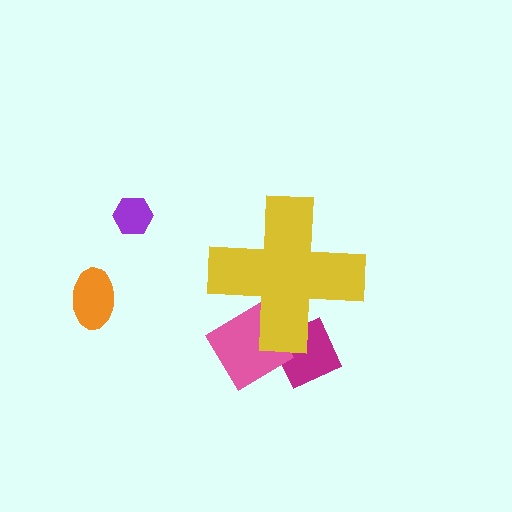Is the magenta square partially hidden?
Yes, the magenta square is partially hidden behind the yellow cross.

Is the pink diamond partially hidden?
Yes, the pink diamond is partially hidden behind the yellow cross.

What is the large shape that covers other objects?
A yellow cross.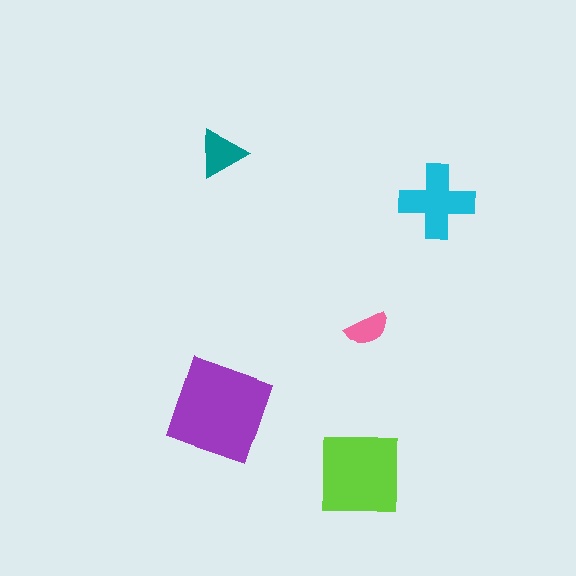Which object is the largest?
The purple diamond.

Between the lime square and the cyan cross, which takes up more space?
The lime square.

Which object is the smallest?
The pink semicircle.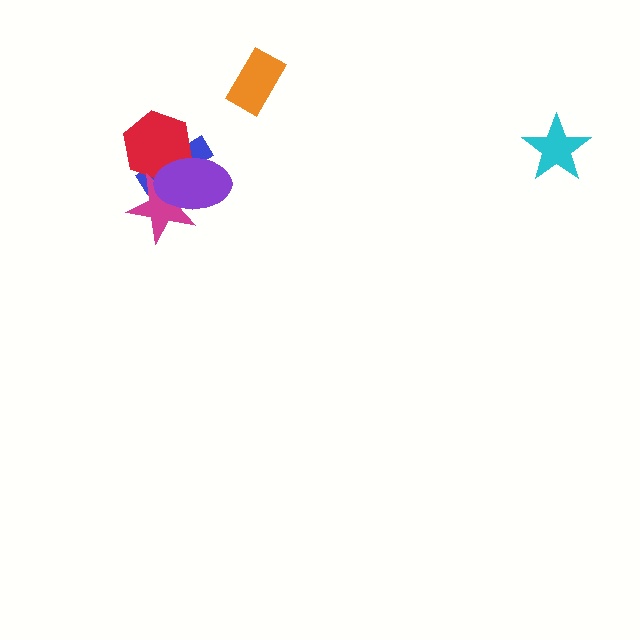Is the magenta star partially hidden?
Yes, it is partially covered by another shape.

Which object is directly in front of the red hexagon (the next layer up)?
The magenta star is directly in front of the red hexagon.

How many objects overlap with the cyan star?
0 objects overlap with the cyan star.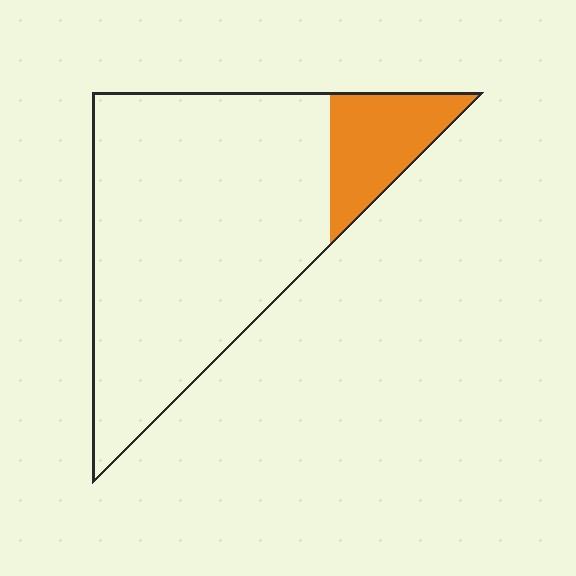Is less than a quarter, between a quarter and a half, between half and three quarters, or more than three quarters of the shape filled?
Less than a quarter.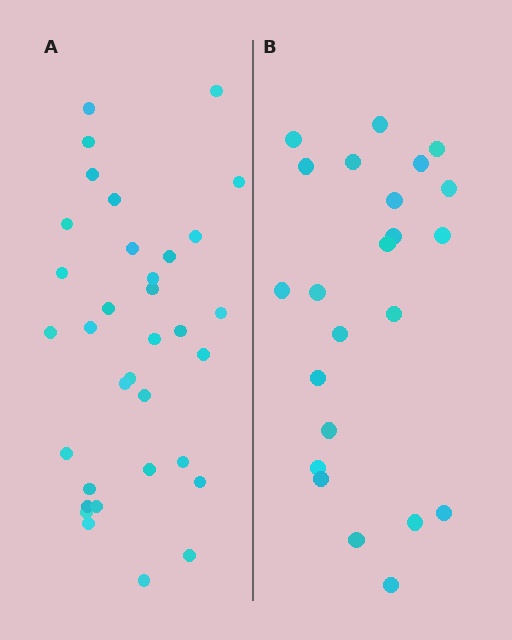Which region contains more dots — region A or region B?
Region A (the left region) has more dots.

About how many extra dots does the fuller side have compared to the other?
Region A has roughly 12 or so more dots than region B.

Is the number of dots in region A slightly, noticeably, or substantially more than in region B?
Region A has substantially more. The ratio is roughly 1.5 to 1.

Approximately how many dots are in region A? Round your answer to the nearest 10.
About 30 dots. (The exact count is 34, which rounds to 30.)